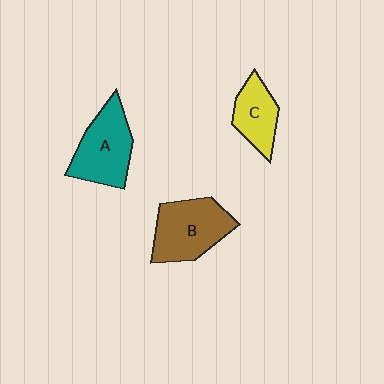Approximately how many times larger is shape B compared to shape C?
Approximately 1.6 times.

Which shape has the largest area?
Shape B (brown).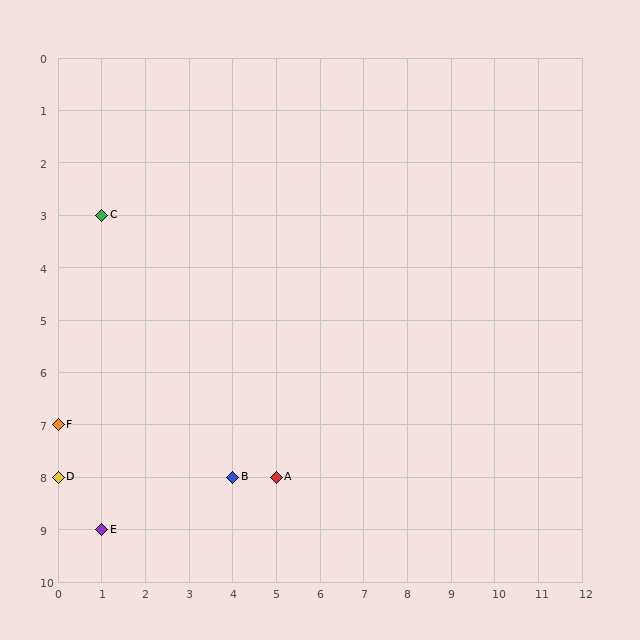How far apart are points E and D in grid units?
Points E and D are 1 column and 1 row apart (about 1.4 grid units diagonally).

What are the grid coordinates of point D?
Point D is at grid coordinates (0, 8).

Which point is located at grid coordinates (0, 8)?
Point D is at (0, 8).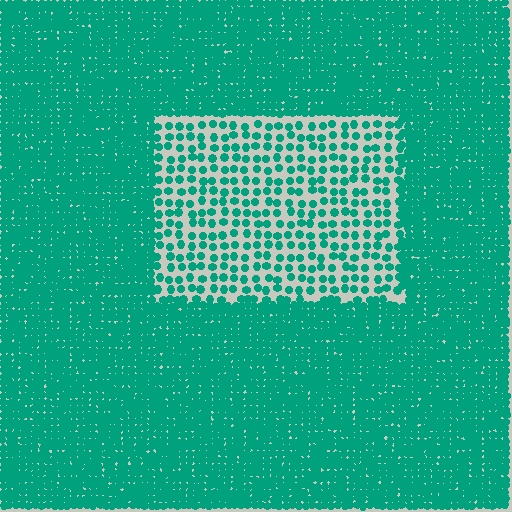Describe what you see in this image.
The image contains small teal elements arranged at two different densities. A rectangle-shaped region is visible where the elements are less densely packed than the surrounding area.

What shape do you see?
I see a rectangle.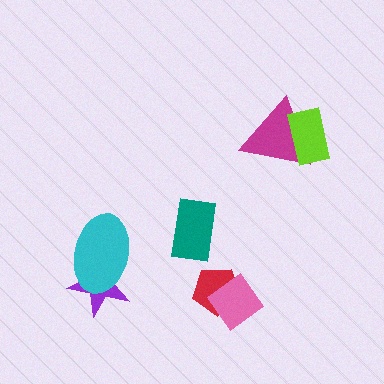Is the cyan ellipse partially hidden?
No, no other shape covers it.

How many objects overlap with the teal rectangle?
0 objects overlap with the teal rectangle.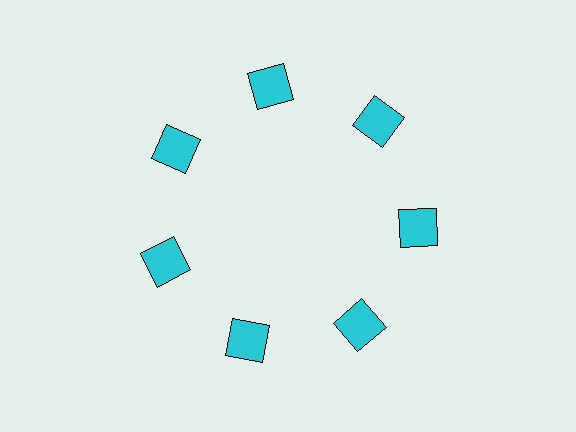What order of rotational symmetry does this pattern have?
This pattern has 7-fold rotational symmetry.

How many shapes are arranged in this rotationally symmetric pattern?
There are 7 shapes, arranged in 7 groups of 1.